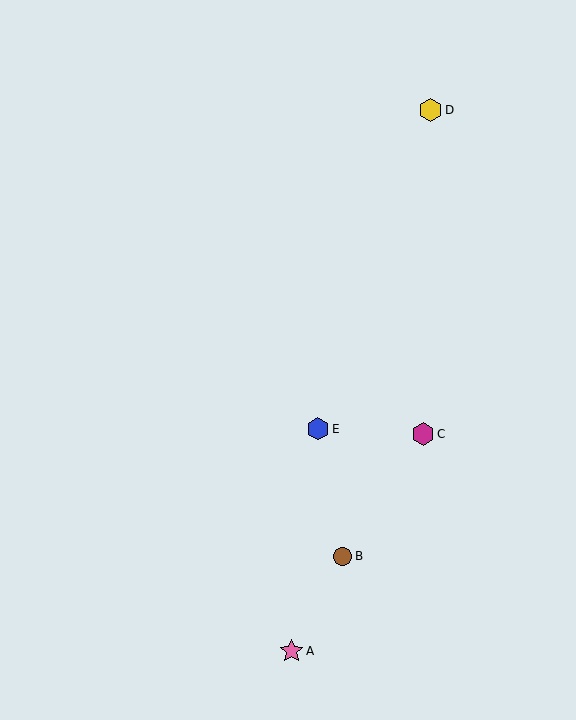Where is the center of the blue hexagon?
The center of the blue hexagon is at (318, 429).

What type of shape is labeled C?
Shape C is a magenta hexagon.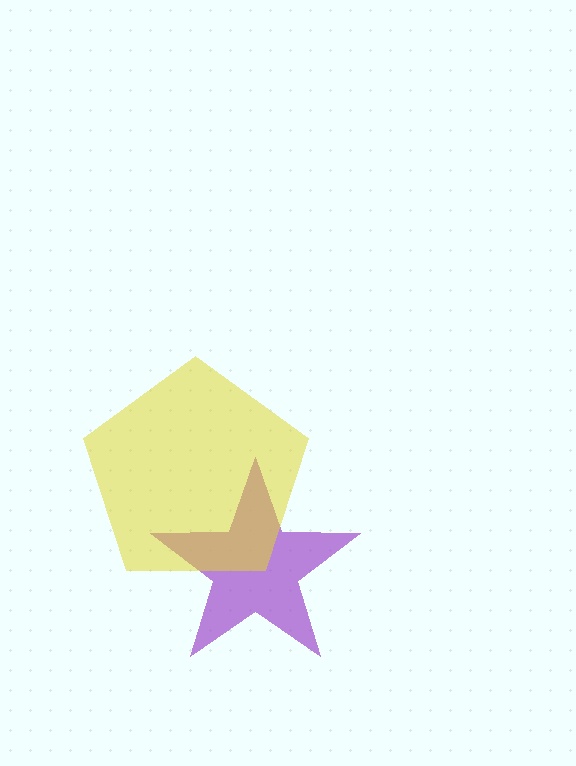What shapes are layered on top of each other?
The layered shapes are: a purple star, a yellow pentagon.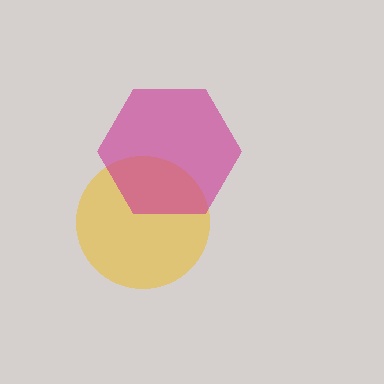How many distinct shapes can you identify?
There are 2 distinct shapes: a yellow circle, a magenta hexagon.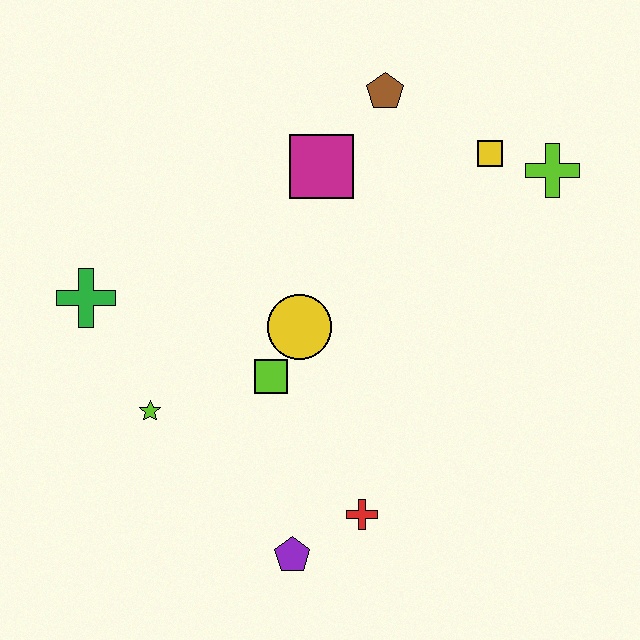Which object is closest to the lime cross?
The yellow square is closest to the lime cross.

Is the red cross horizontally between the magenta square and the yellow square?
Yes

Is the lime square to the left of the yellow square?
Yes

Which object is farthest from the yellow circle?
The lime cross is farthest from the yellow circle.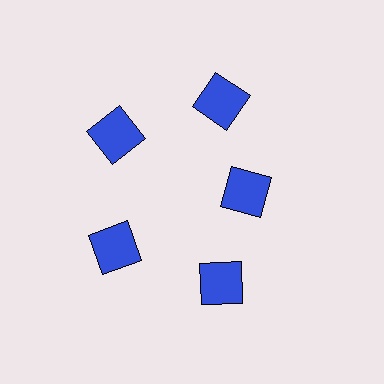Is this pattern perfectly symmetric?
No. The 5 blue squares are arranged in a ring, but one element near the 3 o'clock position is pulled inward toward the center, breaking the 5-fold rotational symmetry.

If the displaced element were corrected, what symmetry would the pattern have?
It would have 5-fold rotational symmetry — the pattern would map onto itself every 72 degrees.